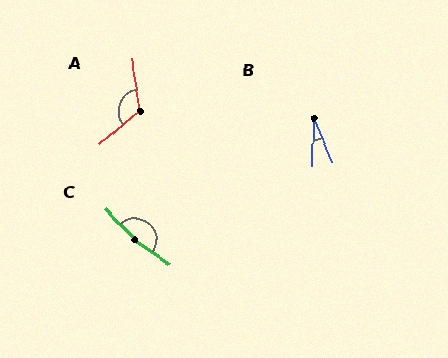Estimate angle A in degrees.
Approximately 122 degrees.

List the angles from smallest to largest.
B (24°), A (122°), C (168°).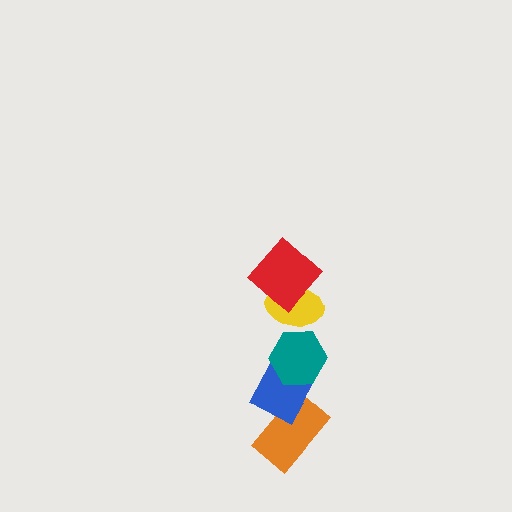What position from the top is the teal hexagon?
The teal hexagon is 3rd from the top.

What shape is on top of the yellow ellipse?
The red diamond is on top of the yellow ellipse.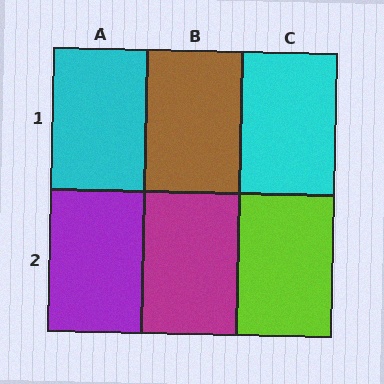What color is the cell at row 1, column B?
Brown.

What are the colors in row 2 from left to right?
Purple, magenta, lime.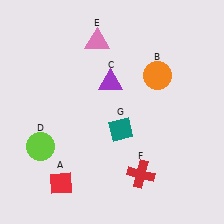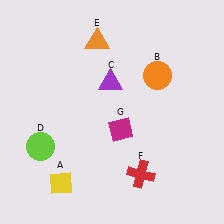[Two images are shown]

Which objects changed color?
A changed from red to yellow. E changed from pink to orange. G changed from teal to magenta.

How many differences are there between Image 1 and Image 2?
There are 3 differences between the two images.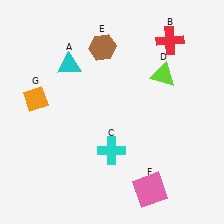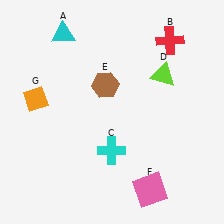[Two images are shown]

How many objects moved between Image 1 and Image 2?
2 objects moved between the two images.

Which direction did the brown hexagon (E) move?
The brown hexagon (E) moved down.